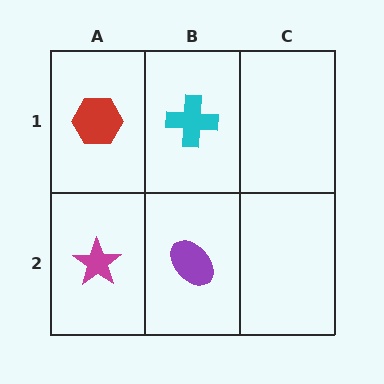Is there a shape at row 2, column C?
No, that cell is empty.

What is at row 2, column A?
A magenta star.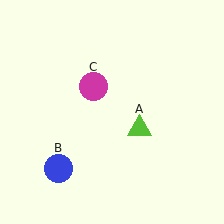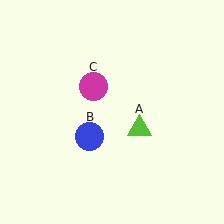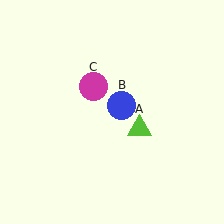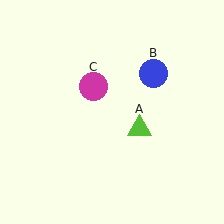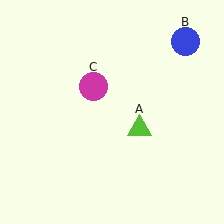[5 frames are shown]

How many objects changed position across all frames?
1 object changed position: blue circle (object B).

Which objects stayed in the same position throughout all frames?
Lime triangle (object A) and magenta circle (object C) remained stationary.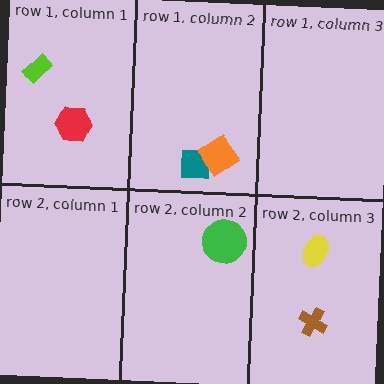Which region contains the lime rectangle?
The row 1, column 1 region.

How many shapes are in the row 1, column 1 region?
2.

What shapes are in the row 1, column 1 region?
The lime rectangle, the red hexagon.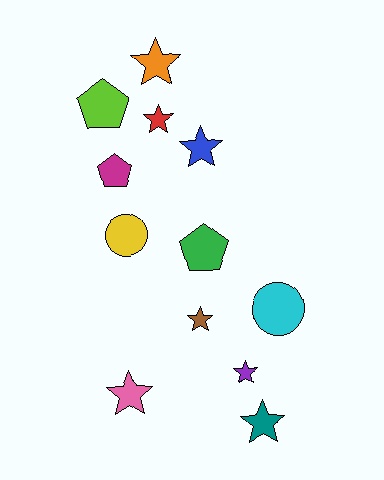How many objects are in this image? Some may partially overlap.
There are 12 objects.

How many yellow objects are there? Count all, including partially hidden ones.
There is 1 yellow object.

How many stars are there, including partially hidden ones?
There are 7 stars.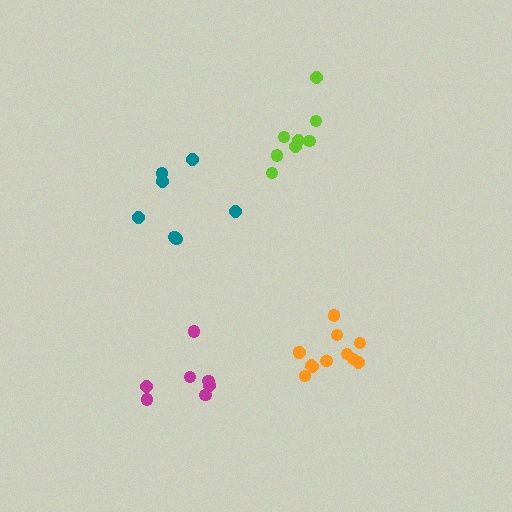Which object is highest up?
The lime cluster is topmost.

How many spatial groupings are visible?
There are 4 spatial groupings.